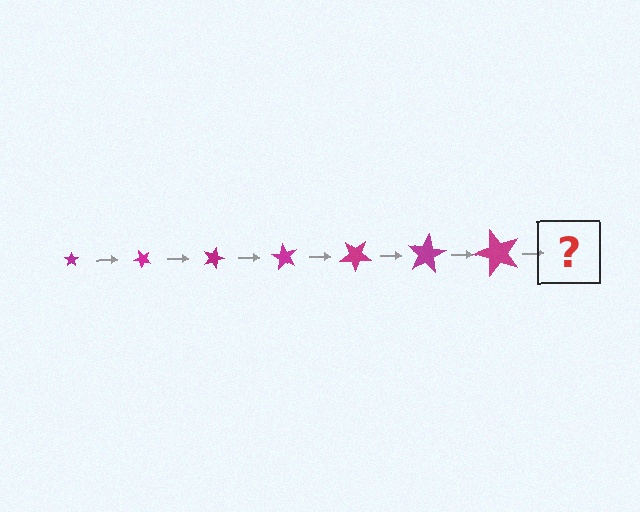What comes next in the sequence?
The next element should be a star, larger than the previous one and rotated 315 degrees from the start.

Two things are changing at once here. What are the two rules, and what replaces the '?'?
The two rules are that the star grows larger each step and it rotates 45 degrees each step. The '?' should be a star, larger than the previous one and rotated 315 degrees from the start.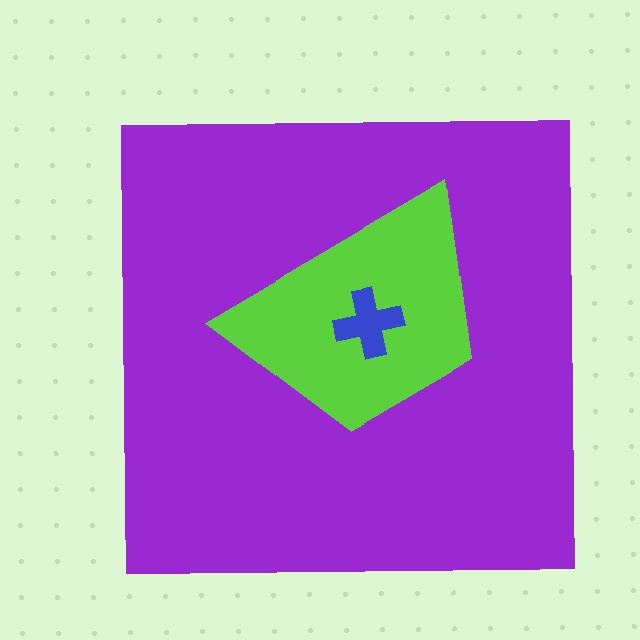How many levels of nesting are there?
3.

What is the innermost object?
The blue cross.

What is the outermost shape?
The purple square.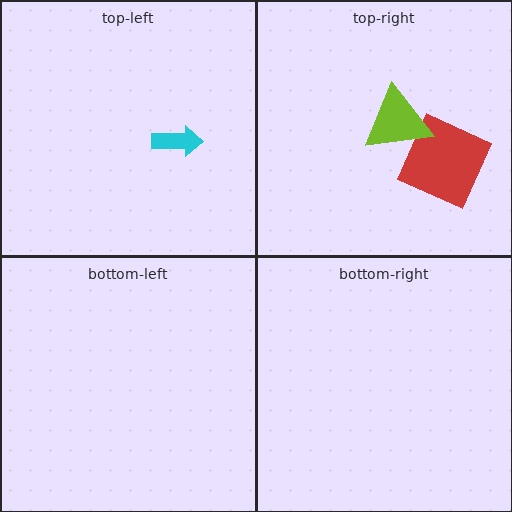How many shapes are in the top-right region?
2.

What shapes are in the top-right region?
The red square, the lime triangle.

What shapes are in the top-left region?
The cyan arrow.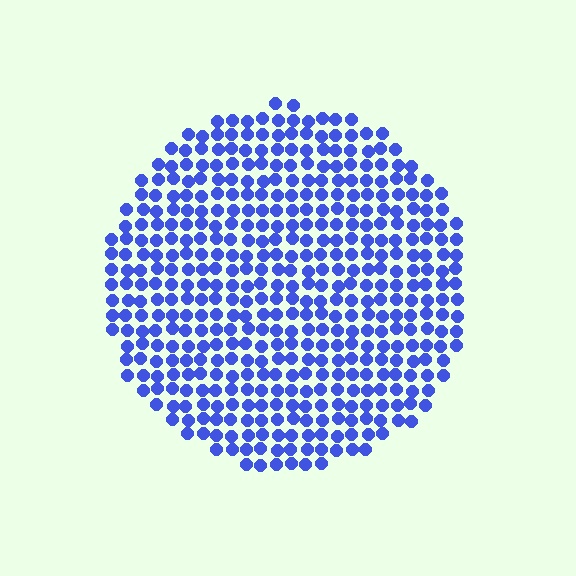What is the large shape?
The large shape is a circle.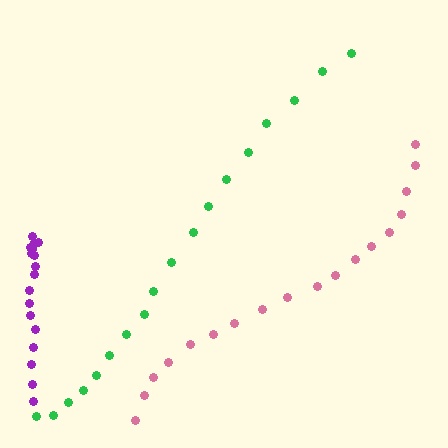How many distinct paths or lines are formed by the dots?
There are 3 distinct paths.